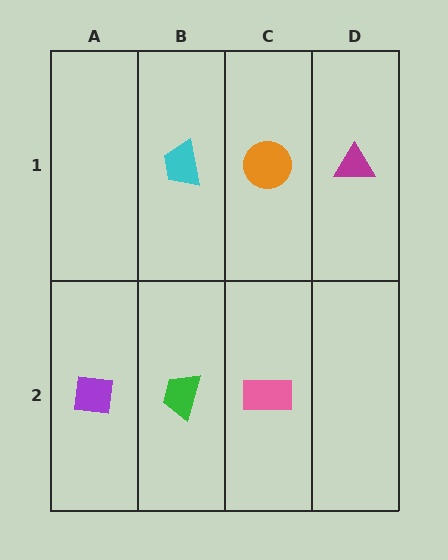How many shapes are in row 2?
3 shapes.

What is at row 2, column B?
A green trapezoid.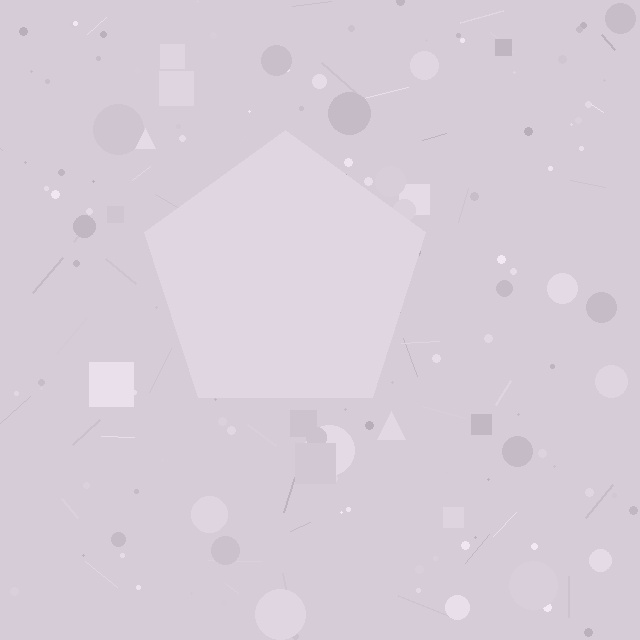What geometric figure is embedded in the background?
A pentagon is embedded in the background.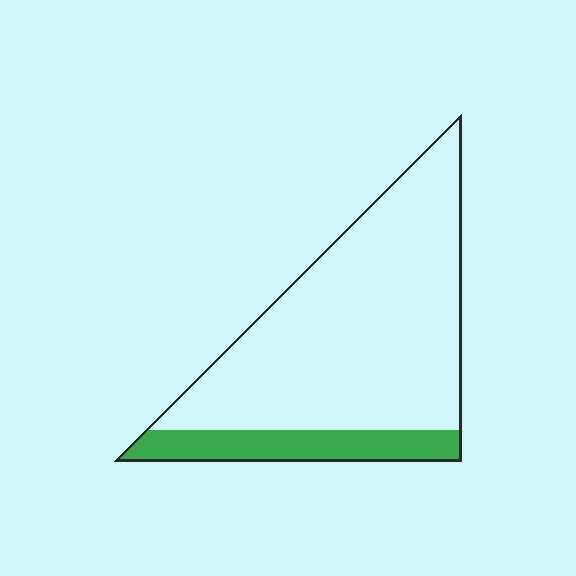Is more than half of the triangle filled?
No.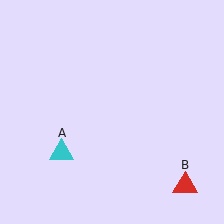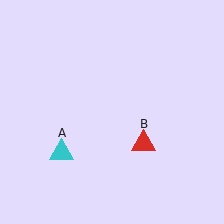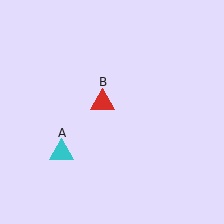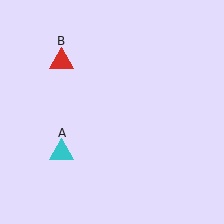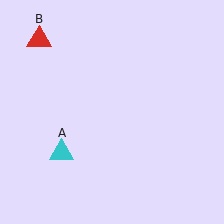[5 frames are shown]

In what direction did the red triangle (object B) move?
The red triangle (object B) moved up and to the left.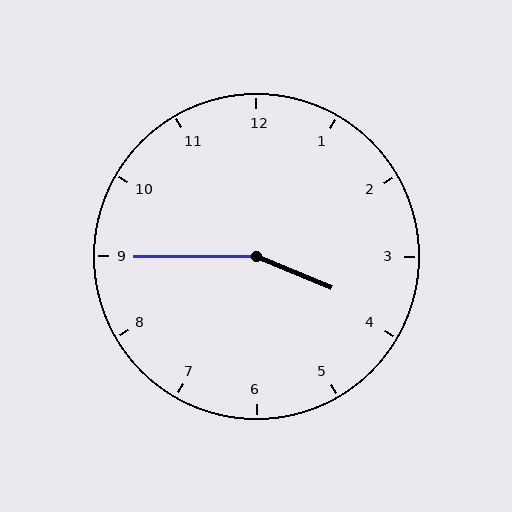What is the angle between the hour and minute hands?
Approximately 158 degrees.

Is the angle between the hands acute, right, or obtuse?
It is obtuse.